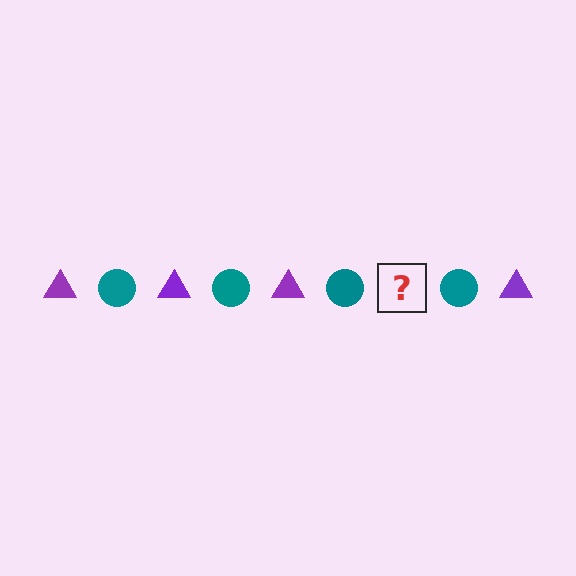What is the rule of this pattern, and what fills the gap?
The rule is that the pattern alternates between purple triangle and teal circle. The gap should be filled with a purple triangle.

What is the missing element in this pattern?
The missing element is a purple triangle.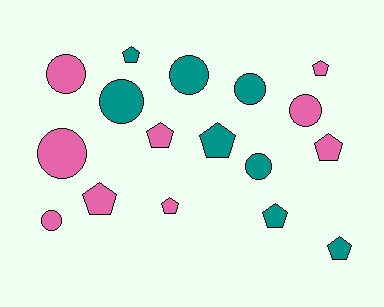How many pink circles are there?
There are 4 pink circles.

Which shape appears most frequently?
Pentagon, with 9 objects.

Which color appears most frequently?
Pink, with 9 objects.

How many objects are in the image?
There are 17 objects.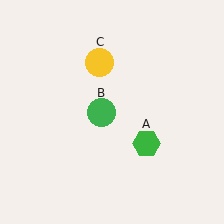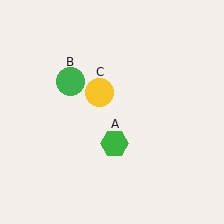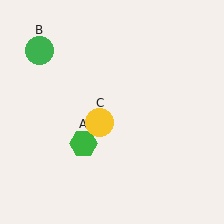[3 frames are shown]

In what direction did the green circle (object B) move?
The green circle (object B) moved up and to the left.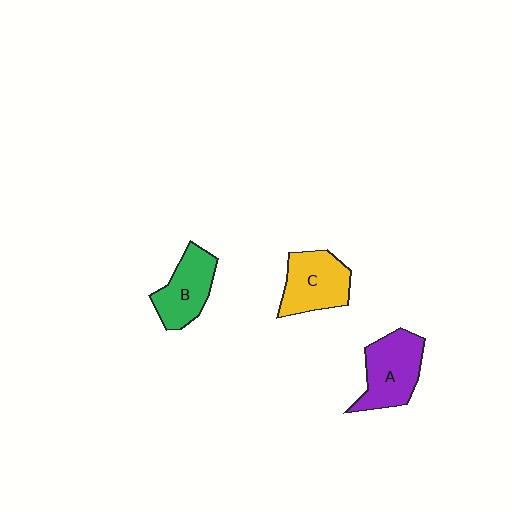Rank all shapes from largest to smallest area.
From largest to smallest: A (purple), C (yellow), B (green).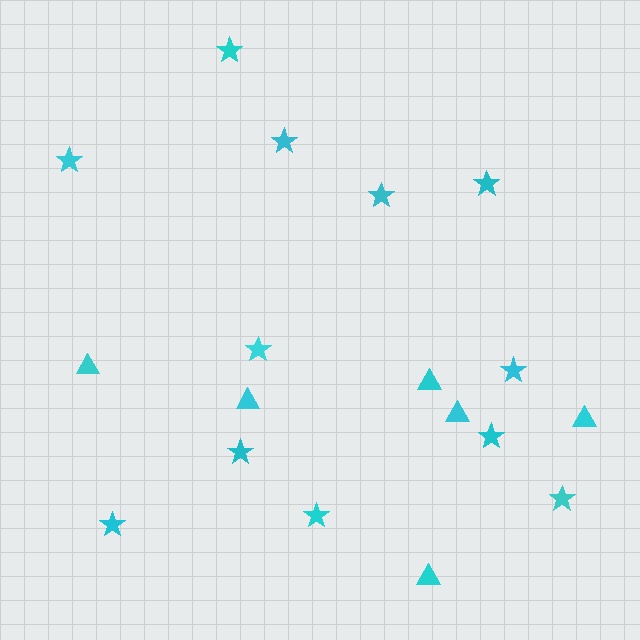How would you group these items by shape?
There are 2 groups: one group of stars (12) and one group of triangles (6).